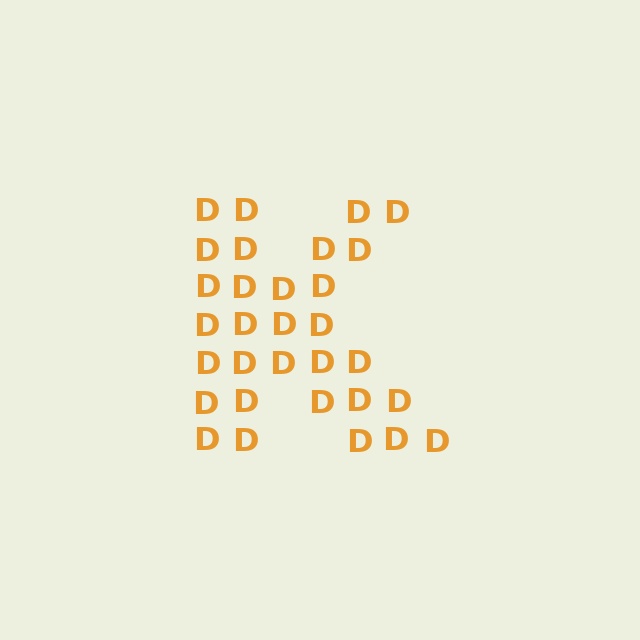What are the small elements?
The small elements are letter D's.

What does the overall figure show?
The overall figure shows the letter K.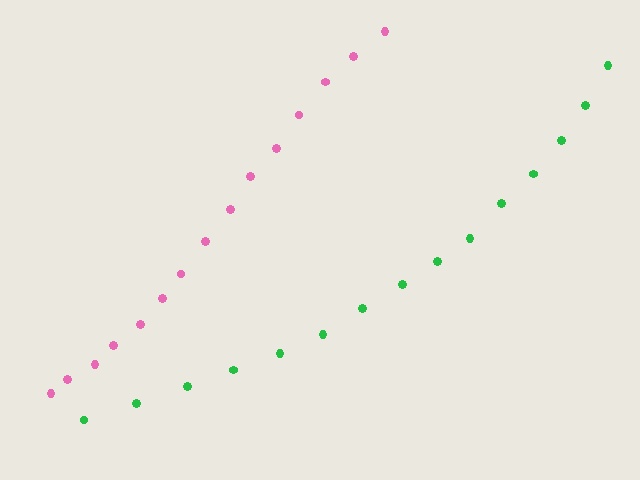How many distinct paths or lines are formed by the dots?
There are 2 distinct paths.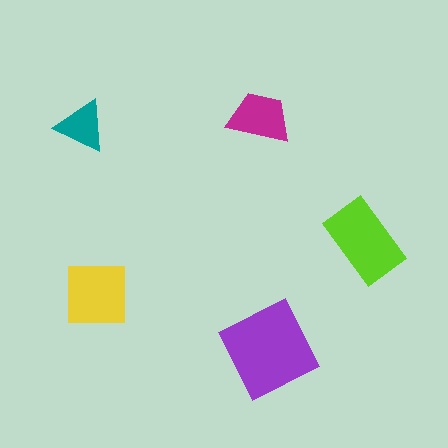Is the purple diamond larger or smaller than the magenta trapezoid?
Larger.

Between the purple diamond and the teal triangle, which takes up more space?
The purple diamond.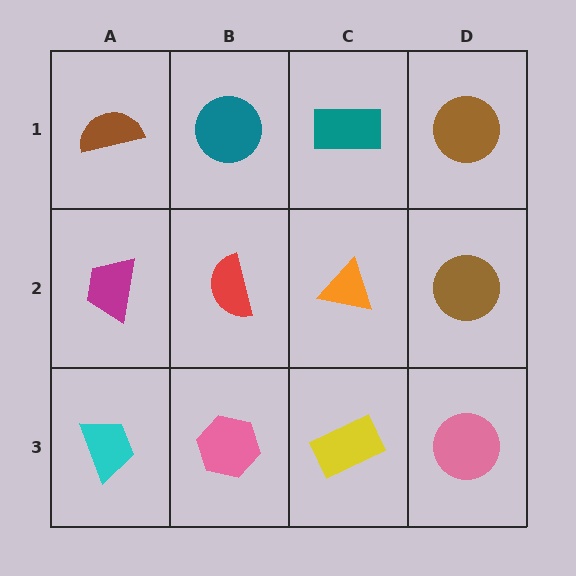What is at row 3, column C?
A yellow rectangle.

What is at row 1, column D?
A brown circle.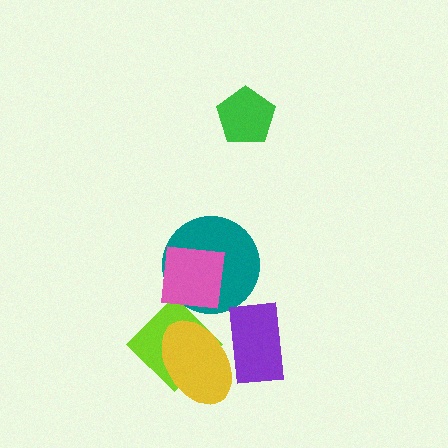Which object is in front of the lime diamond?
The yellow ellipse is in front of the lime diamond.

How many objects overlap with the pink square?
1 object overlaps with the pink square.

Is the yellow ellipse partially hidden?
Yes, it is partially covered by another shape.